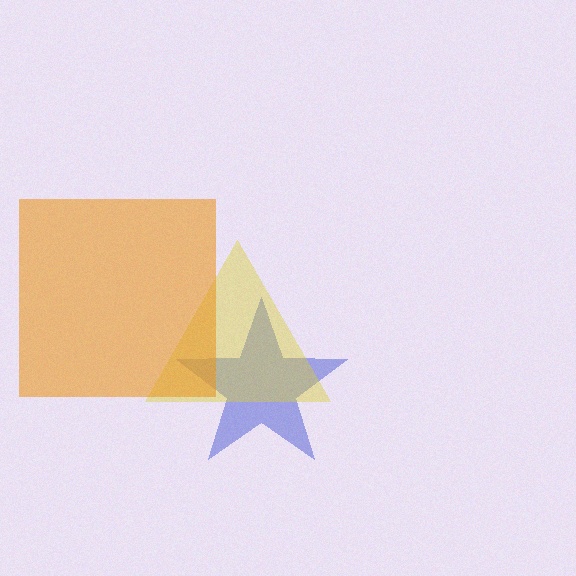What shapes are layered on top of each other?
The layered shapes are: a blue star, a yellow triangle, an orange square.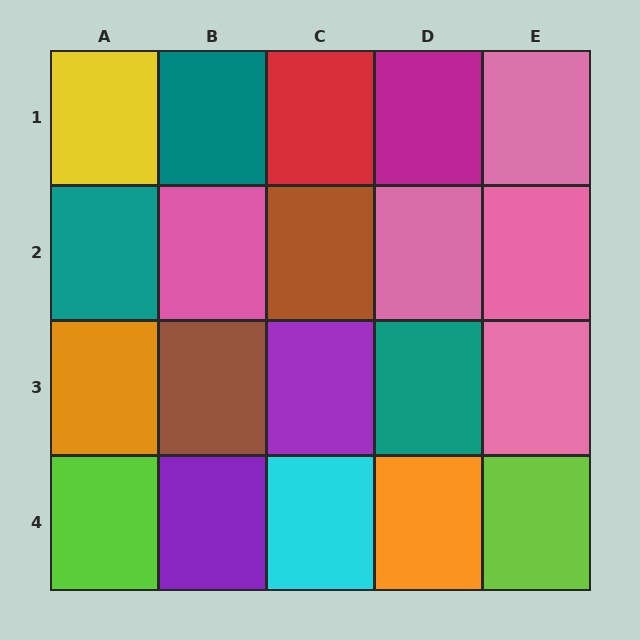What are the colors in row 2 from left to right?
Teal, pink, brown, pink, pink.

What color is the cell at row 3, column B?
Brown.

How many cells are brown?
2 cells are brown.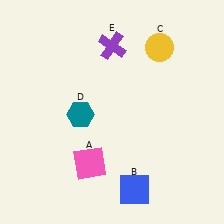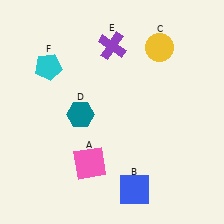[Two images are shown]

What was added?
A cyan pentagon (F) was added in Image 2.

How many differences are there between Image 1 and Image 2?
There is 1 difference between the two images.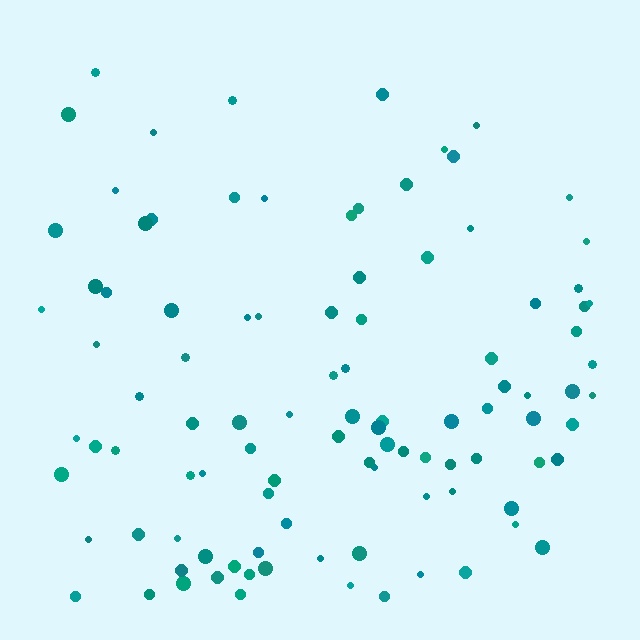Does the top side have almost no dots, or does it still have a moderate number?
Still a moderate number, just noticeably fewer than the bottom.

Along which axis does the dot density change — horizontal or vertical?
Vertical.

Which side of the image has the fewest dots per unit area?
The top.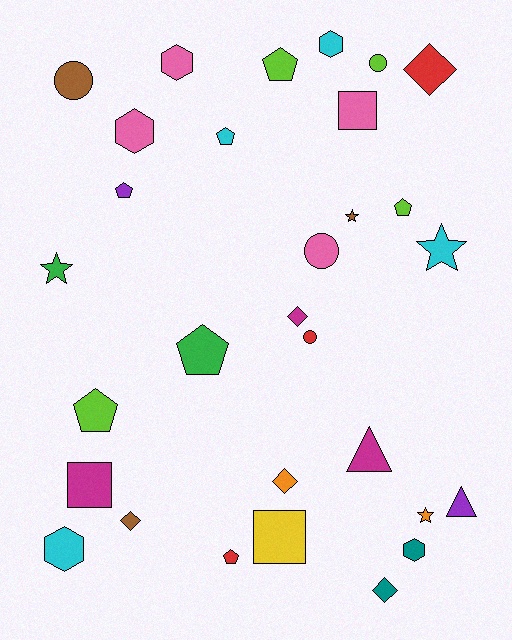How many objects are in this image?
There are 30 objects.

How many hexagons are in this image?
There are 5 hexagons.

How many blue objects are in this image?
There are no blue objects.